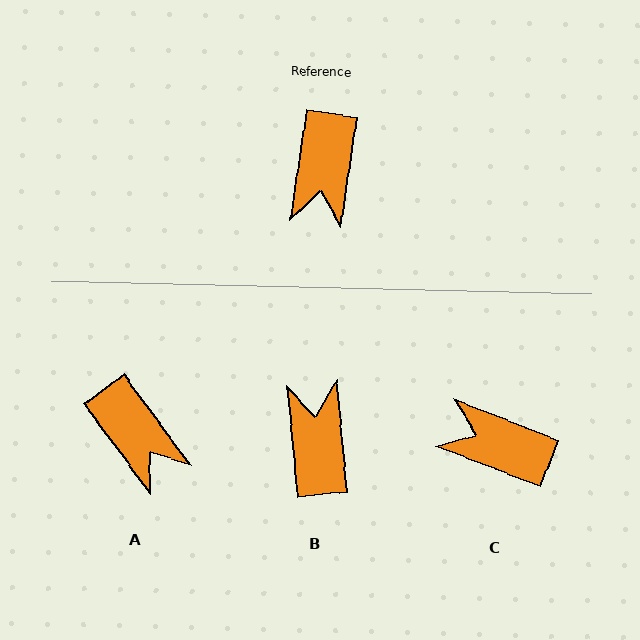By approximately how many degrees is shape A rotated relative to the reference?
Approximately 44 degrees counter-clockwise.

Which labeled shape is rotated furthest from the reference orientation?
B, about 166 degrees away.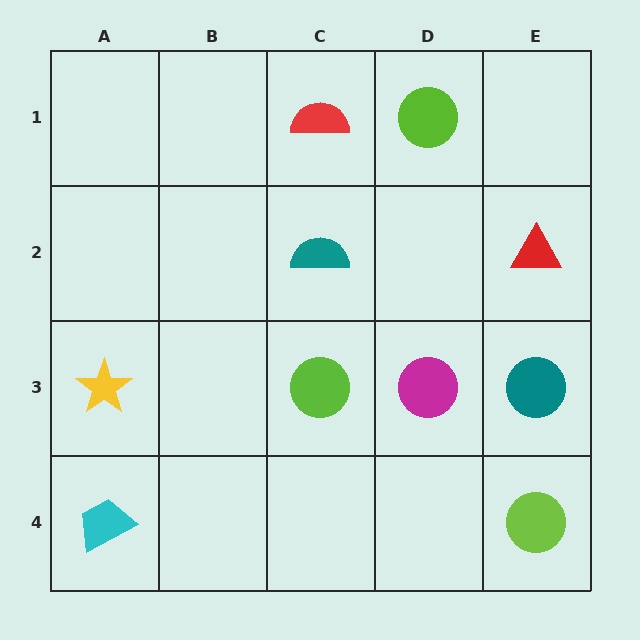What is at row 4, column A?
A cyan trapezoid.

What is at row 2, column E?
A red triangle.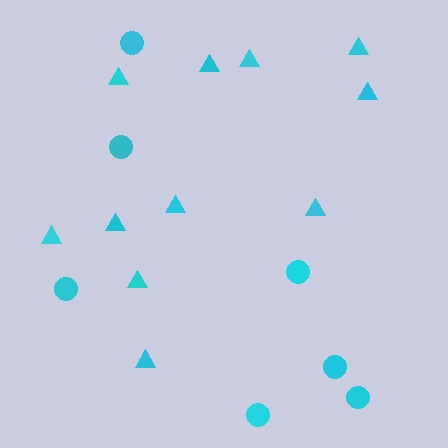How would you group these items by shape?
There are 2 groups: one group of circles (7) and one group of triangles (11).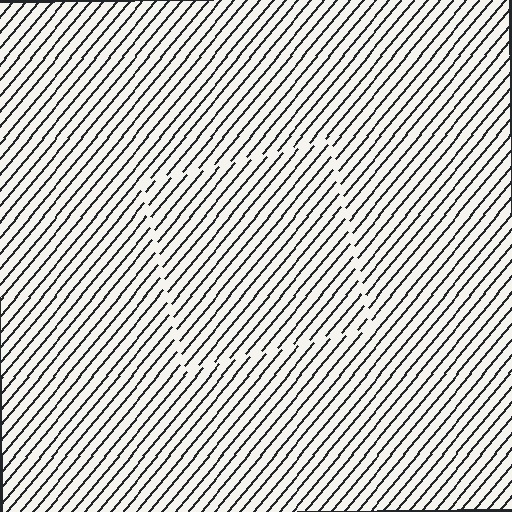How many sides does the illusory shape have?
4 sides — the line-ends trace a square.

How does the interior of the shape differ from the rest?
The interior of the shape contains the same grating, shifted by half a period — the contour is defined by the phase discontinuity where line-ends from the inner and outer gratings abut.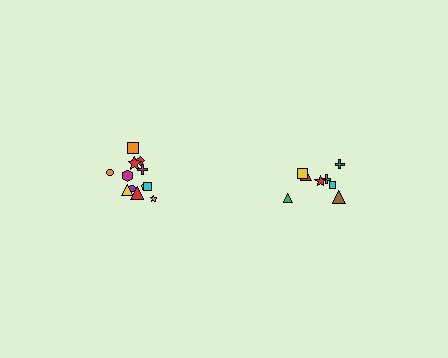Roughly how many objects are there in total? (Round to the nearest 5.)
Roughly 20 objects in total.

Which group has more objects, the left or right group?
The left group.